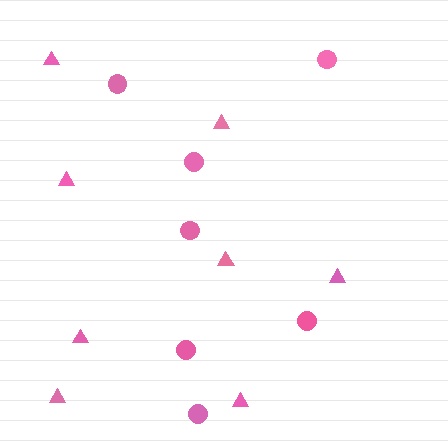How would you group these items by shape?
There are 2 groups: one group of circles (7) and one group of triangles (8).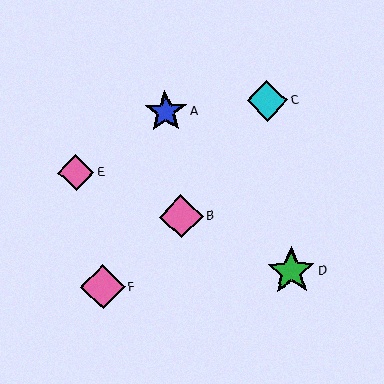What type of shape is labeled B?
Shape B is a pink diamond.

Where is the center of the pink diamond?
The center of the pink diamond is at (181, 217).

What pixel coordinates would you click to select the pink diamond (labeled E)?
Click at (76, 173) to select the pink diamond E.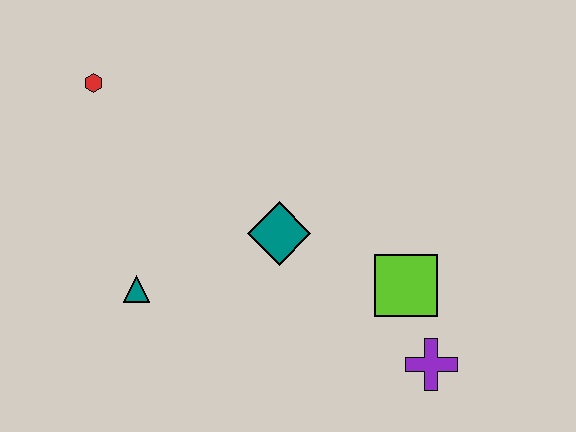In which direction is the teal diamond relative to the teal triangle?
The teal diamond is to the right of the teal triangle.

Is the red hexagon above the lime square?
Yes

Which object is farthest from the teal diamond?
The red hexagon is farthest from the teal diamond.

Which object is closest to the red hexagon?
The teal triangle is closest to the red hexagon.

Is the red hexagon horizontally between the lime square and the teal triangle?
No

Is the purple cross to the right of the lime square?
Yes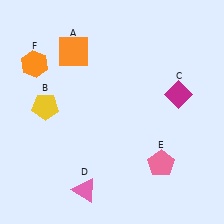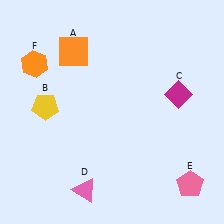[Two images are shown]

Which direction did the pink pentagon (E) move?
The pink pentagon (E) moved right.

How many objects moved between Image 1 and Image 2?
1 object moved between the two images.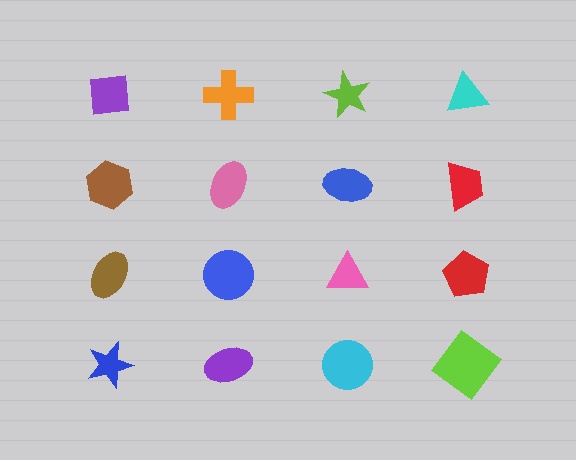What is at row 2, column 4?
A red trapezoid.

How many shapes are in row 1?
4 shapes.